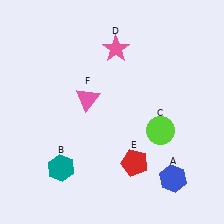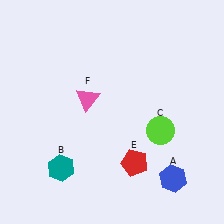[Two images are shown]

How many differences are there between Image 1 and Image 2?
There is 1 difference between the two images.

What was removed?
The pink star (D) was removed in Image 2.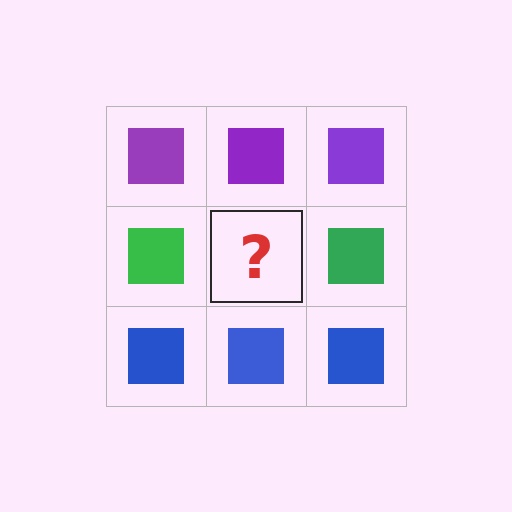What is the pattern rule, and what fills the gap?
The rule is that each row has a consistent color. The gap should be filled with a green square.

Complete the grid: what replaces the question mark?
The question mark should be replaced with a green square.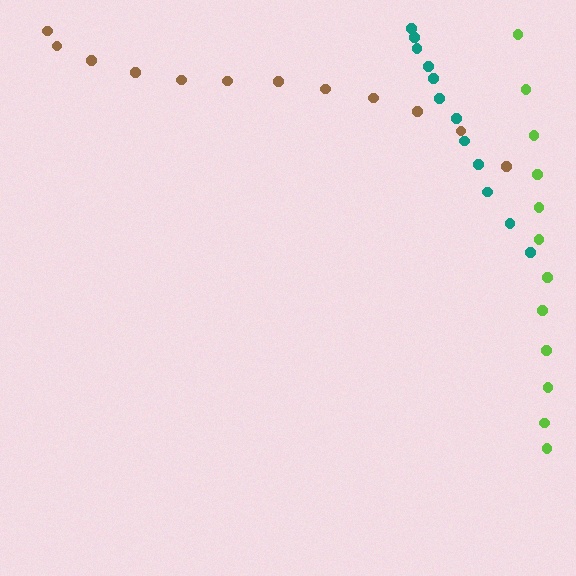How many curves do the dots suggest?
There are 3 distinct paths.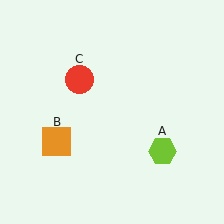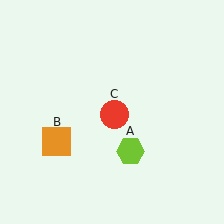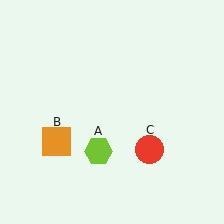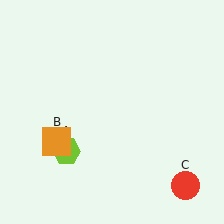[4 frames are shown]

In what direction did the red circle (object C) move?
The red circle (object C) moved down and to the right.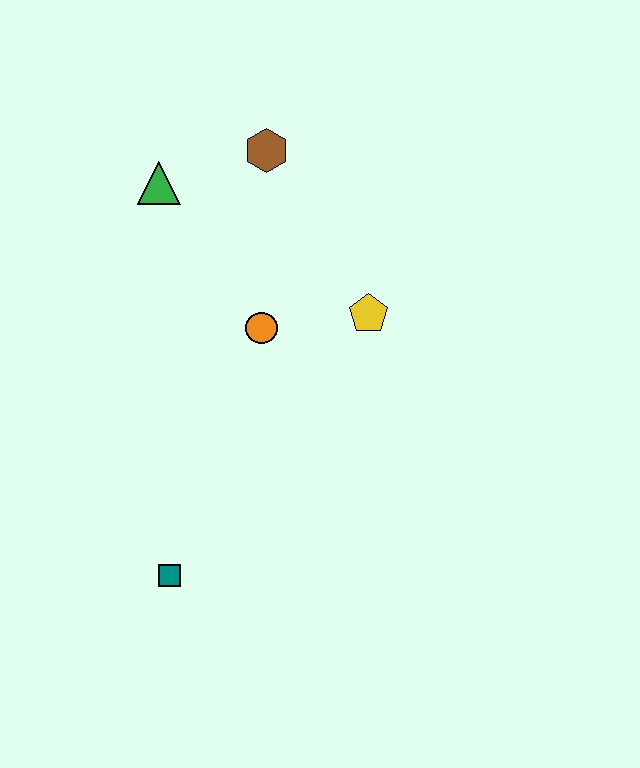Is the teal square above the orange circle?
No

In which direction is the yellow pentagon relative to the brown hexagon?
The yellow pentagon is below the brown hexagon.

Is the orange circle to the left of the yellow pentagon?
Yes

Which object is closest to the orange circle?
The yellow pentagon is closest to the orange circle.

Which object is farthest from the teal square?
The brown hexagon is farthest from the teal square.